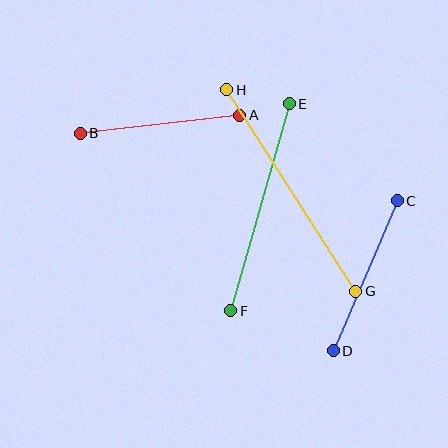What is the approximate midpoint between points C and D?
The midpoint is at approximately (365, 276) pixels.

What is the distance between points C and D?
The distance is approximately 163 pixels.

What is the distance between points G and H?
The distance is approximately 239 pixels.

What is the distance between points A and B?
The distance is approximately 160 pixels.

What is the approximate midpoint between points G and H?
The midpoint is at approximately (291, 191) pixels.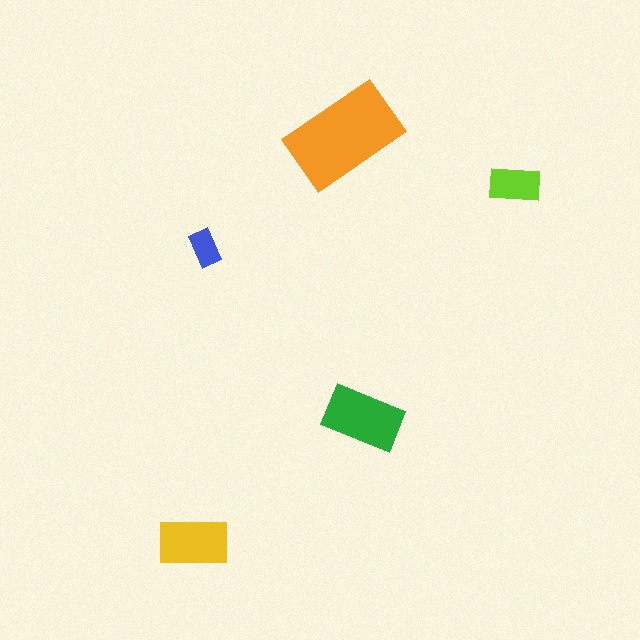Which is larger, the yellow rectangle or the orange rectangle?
The orange one.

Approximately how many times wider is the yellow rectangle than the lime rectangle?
About 1.5 times wider.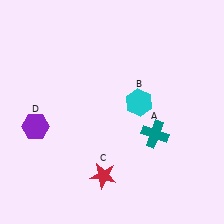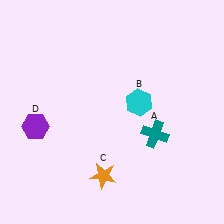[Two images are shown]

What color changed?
The star (C) changed from red in Image 1 to orange in Image 2.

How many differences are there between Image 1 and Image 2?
There is 1 difference between the two images.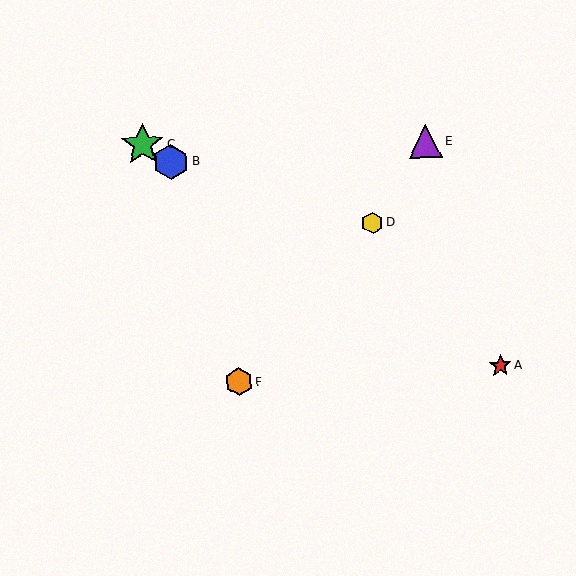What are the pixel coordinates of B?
Object B is at (171, 162).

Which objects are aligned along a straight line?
Objects A, B, C are aligned along a straight line.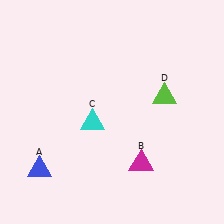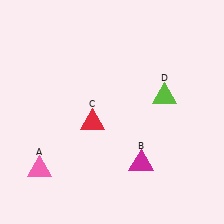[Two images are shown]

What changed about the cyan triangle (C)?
In Image 1, C is cyan. In Image 2, it changed to red.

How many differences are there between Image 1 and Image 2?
There are 2 differences between the two images.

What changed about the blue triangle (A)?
In Image 1, A is blue. In Image 2, it changed to pink.